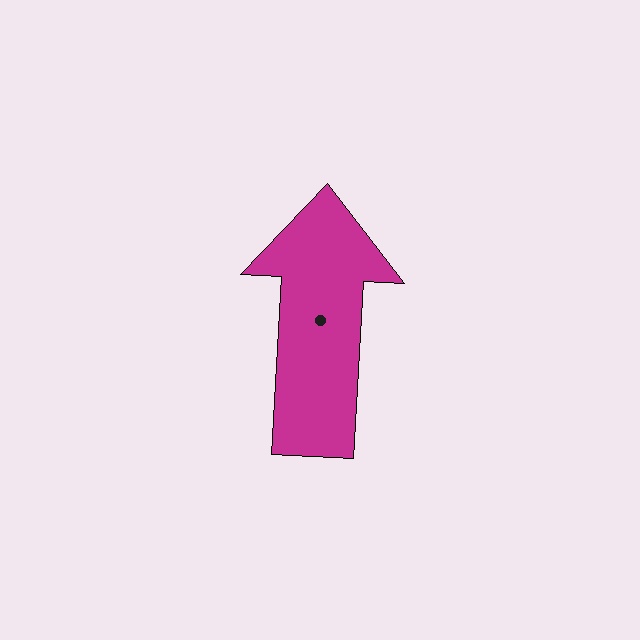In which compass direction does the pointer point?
North.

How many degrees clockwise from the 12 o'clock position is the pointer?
Approximately 3 degrees.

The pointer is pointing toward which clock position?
Roughly 12 o'clock.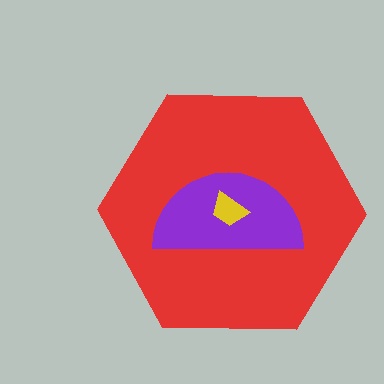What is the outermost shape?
The red hexagon.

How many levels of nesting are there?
3.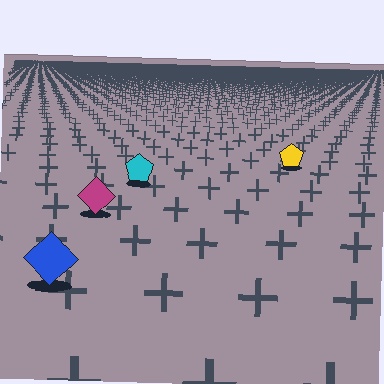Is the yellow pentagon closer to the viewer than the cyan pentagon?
No. The cyan pentagon is closer — you can tell from the texture gradient: the ground texture is coarser near it.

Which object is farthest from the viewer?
The yellow pentagon is farthest from the viewer. It appears smaller and the ground texture around it is denser.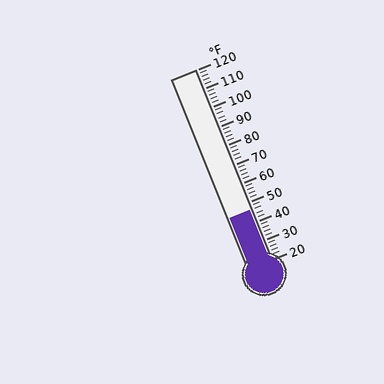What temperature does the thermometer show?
The thermometer shows approximately 46°F.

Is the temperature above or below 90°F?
The temperature is below 90°F.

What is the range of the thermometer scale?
The thermometer scale ranges from 20°F to 120°F.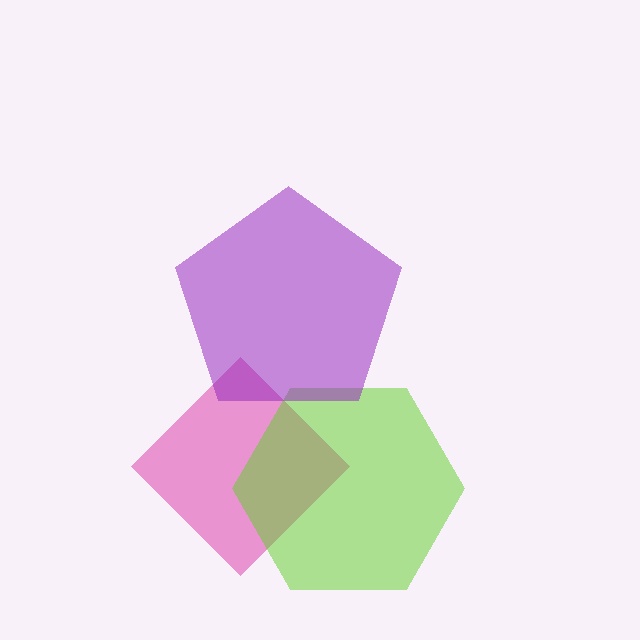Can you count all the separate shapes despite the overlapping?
Yes, there are 3 separate shapes.